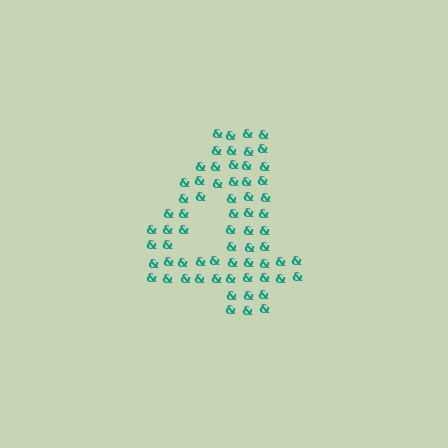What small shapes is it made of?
It is made of small ampersands.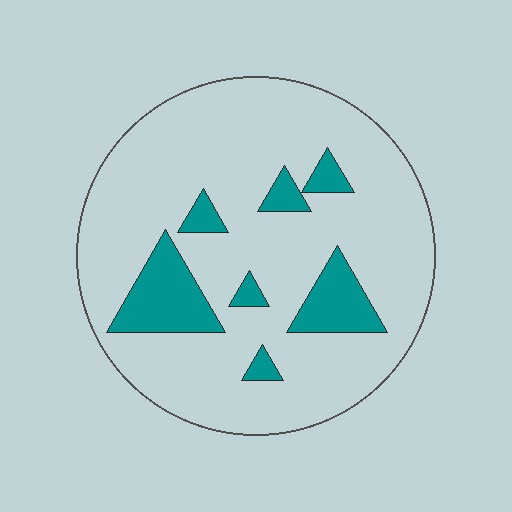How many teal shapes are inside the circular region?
7.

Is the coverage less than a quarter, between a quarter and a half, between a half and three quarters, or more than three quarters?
Less than a quarter.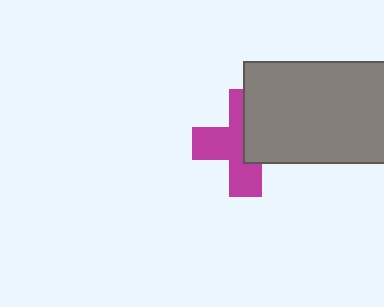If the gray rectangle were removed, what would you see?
You would see the complete magenta cross.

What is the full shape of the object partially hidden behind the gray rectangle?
The partially hidden object is a magenta cross.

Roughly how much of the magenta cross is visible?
About half of it is visible (roughly 57%).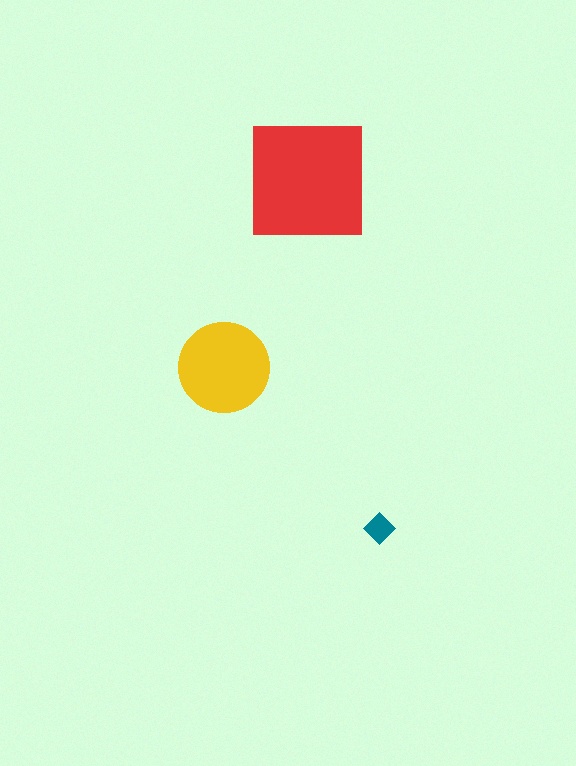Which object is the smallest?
The teal diamond.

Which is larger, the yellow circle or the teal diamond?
The yellow circle.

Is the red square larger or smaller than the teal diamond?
Larger.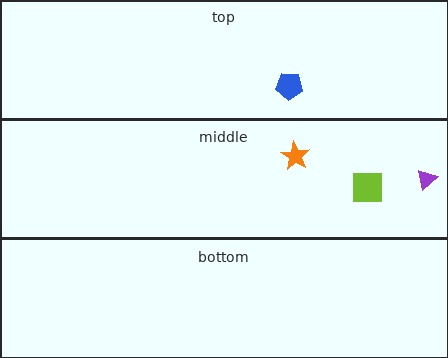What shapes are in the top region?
The blue pentagon.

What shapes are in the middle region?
The lime square, the purple triangle, the orange star.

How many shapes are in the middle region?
3.